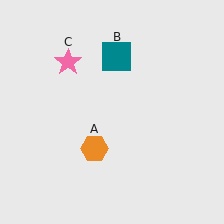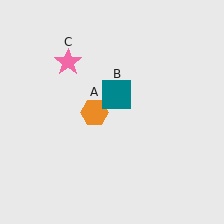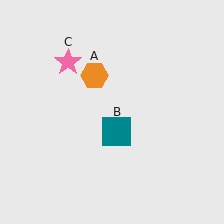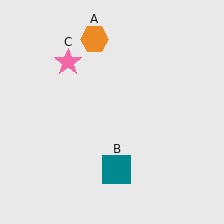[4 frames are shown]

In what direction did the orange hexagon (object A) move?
The orange hexagon (object A) moved up.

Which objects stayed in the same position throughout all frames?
Pink star (object C) remained stationary.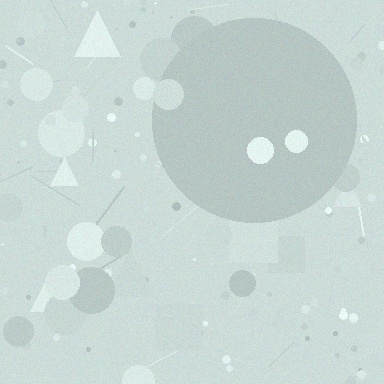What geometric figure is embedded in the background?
A circle is embedded in the background.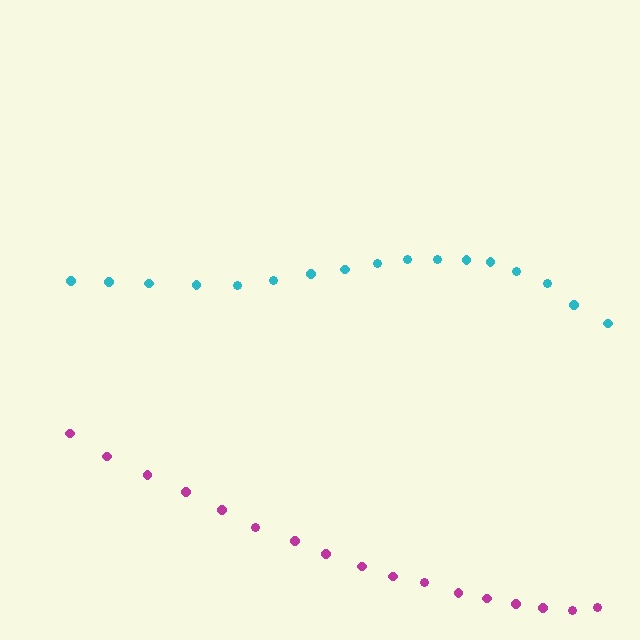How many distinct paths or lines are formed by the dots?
There are 2 distinct paths.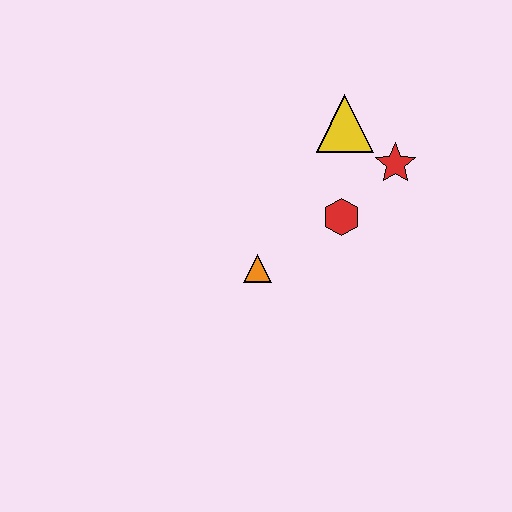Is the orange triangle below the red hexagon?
Yes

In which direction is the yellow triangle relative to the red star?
The yellow triangle is to the left of the red star.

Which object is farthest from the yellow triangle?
The orange triangle is farthest from the yellow triangle.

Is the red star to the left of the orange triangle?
No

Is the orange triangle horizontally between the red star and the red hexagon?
No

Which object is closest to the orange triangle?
The red hexagon is closest to the orange triangle.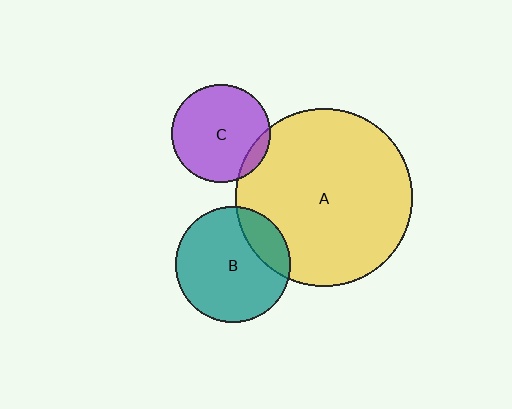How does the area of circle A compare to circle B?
Approximately 2.4 times.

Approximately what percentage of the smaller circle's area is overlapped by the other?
Approximately 10%.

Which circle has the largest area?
Circle A (yellow).